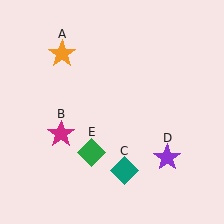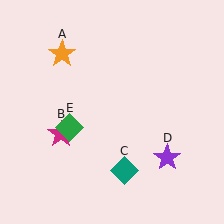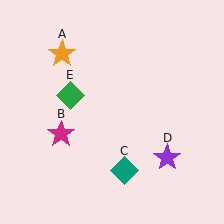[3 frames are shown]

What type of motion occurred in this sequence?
The green diamond (object E) rotated clockwise around the center of the scene.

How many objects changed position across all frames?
1 object changed position: green diamond (object E).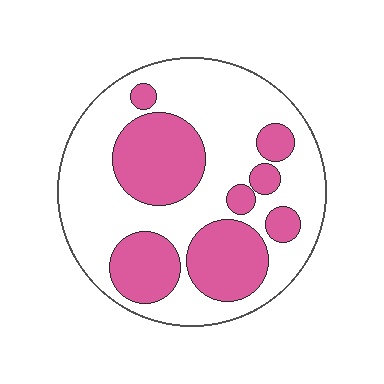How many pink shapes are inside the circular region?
8.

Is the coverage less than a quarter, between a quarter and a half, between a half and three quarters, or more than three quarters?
Between a quarter and a half.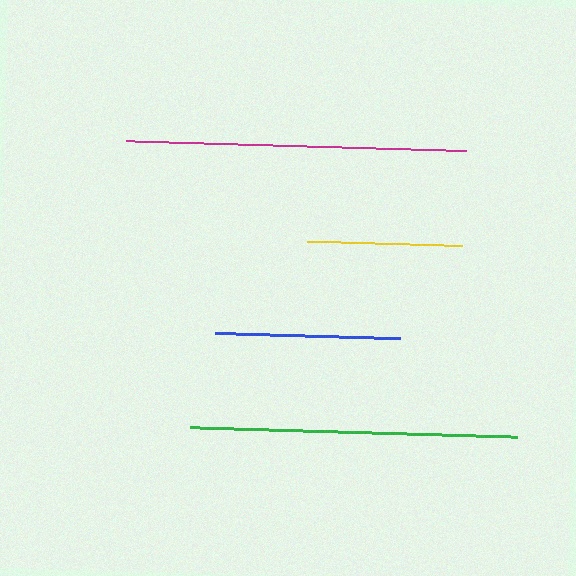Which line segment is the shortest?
The yellow line is the shortest at approximately 155 pixels.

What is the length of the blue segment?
The blue segment is approximately 185 pixels long.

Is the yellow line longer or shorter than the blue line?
The blue line is longer than the yellow line.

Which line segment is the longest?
The magenta line is the longest at approximately 340 pixels.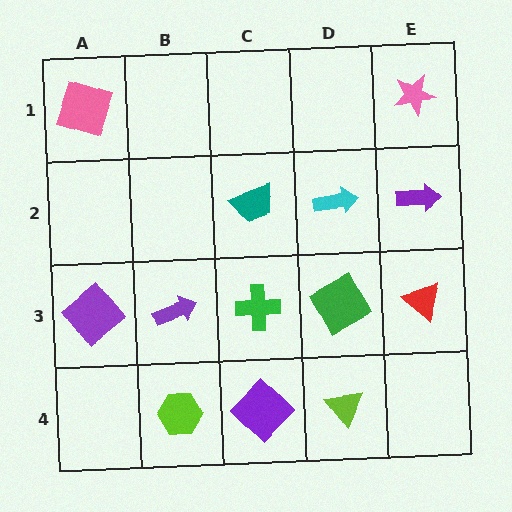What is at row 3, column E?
A red triangle.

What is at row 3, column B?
A purple arrow.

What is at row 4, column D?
A lime triangle.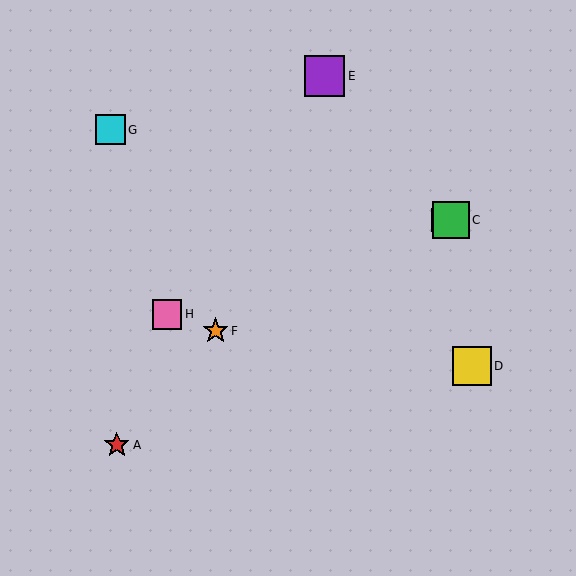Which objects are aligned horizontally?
Objects B, C are aligned horizontally.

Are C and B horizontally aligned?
Yes, both are at y≈220.